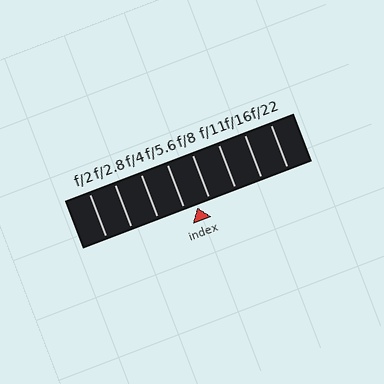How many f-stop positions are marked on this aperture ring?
There are 8 f-stop positions marked.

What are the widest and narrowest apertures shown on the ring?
The widest aperture shown is f/2 and the narrowest is f/22.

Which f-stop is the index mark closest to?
The index mark is closest to f/5.6.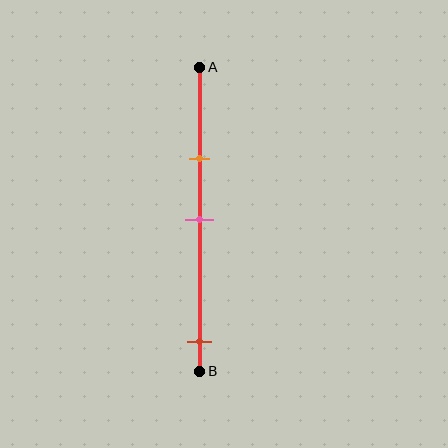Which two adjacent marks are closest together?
The orange and pink marks are the closest adjacent pair.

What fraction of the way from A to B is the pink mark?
The pink mark is approximately 50% (0.5) of the way from A to B.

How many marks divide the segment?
There are 3 marks dividing the segment.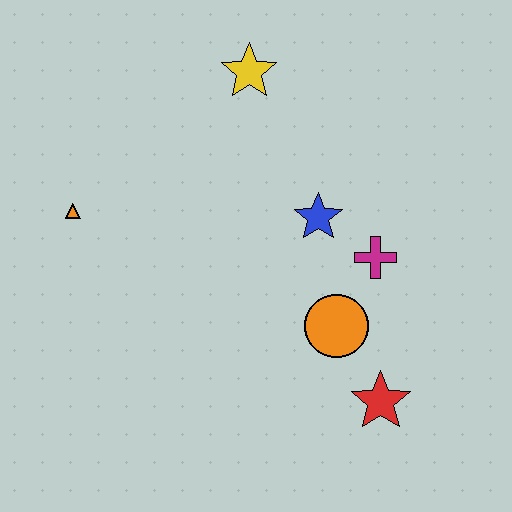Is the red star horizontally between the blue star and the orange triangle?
No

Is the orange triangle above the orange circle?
Yes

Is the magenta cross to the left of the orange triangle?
No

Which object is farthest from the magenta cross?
The orange triangle is farthest from the magenta cross.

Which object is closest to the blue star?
The magenta cross is closest to the blue star.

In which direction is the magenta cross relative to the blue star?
The magenta cross is to the right of the blue star.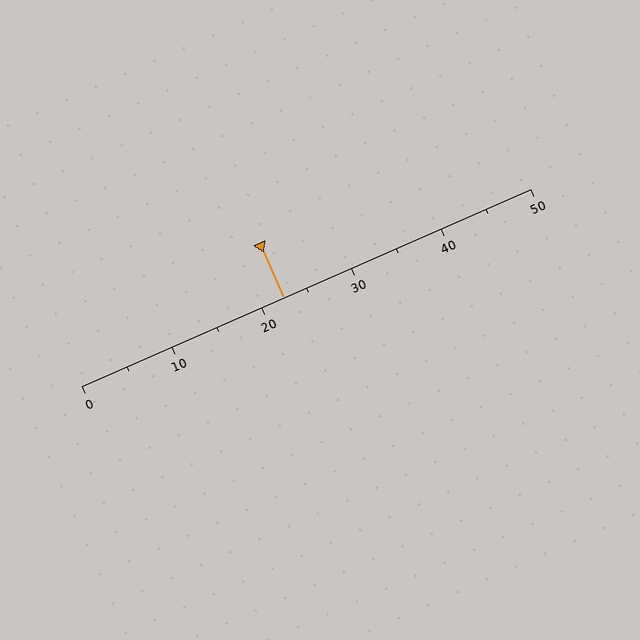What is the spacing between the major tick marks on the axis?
The major ticks are spaced 10 apart.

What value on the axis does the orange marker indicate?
The marker indicates approximately 22.5.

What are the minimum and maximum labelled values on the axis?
The axis runs from 0 to 50.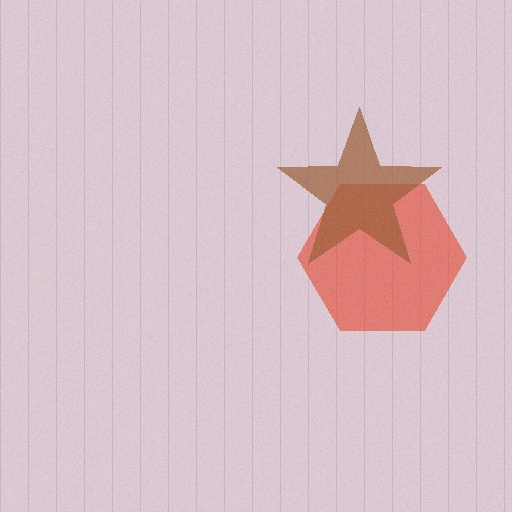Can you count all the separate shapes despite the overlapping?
Yes, there are 2 separate shapes.